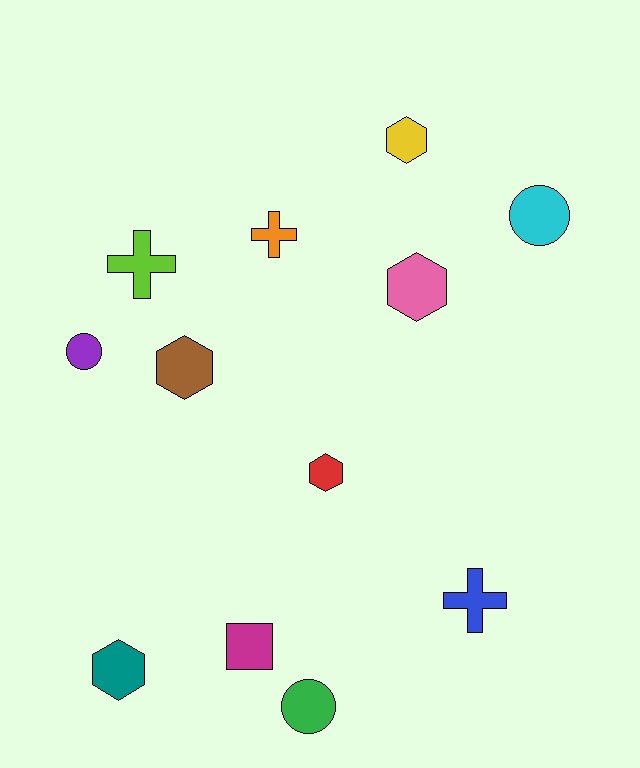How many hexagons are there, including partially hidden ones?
There are 5 hexagons.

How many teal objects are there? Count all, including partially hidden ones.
There is 1 teal object.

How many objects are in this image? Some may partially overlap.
There are 12 objects.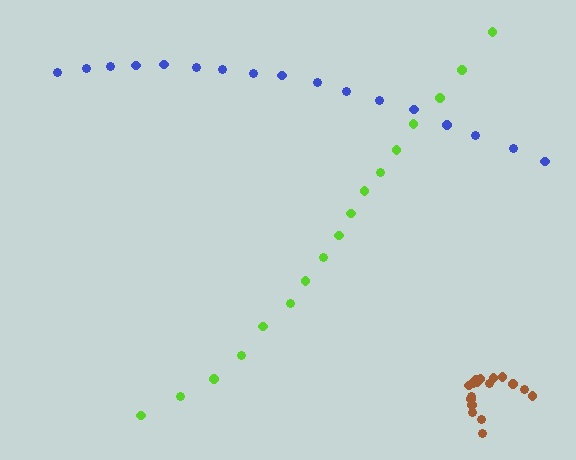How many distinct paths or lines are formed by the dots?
There are 3 distinct paths.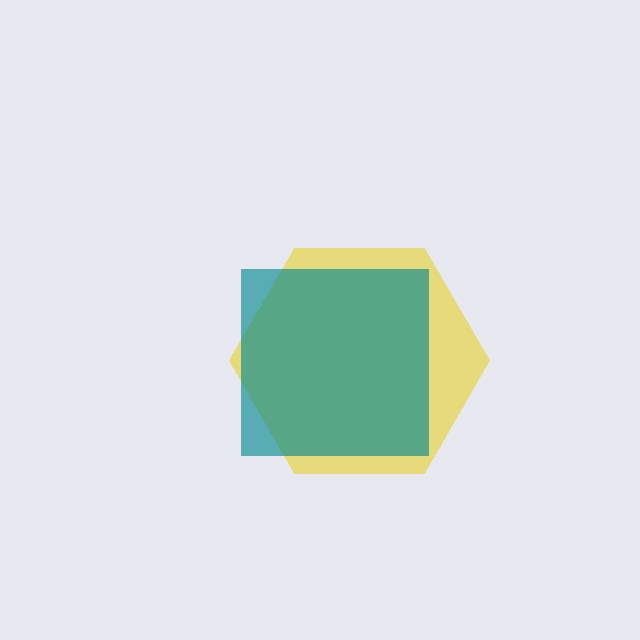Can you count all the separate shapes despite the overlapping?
Yes, there are 2 separate shapes.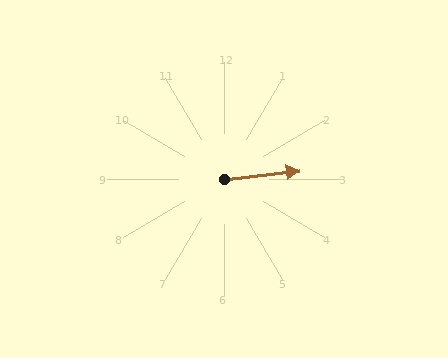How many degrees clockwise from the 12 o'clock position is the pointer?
Approximately 84 degrees.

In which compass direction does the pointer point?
East.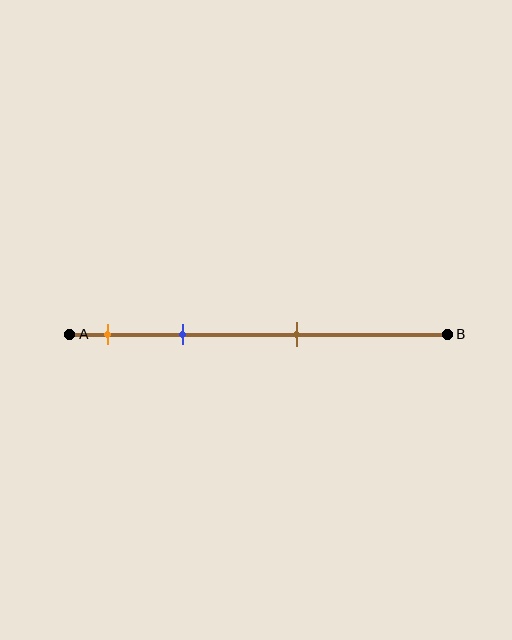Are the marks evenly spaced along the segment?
No, the marks are not evenly spaced.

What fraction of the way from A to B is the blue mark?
The blue mark is approximately 30% (0.3) of the way from A to B.